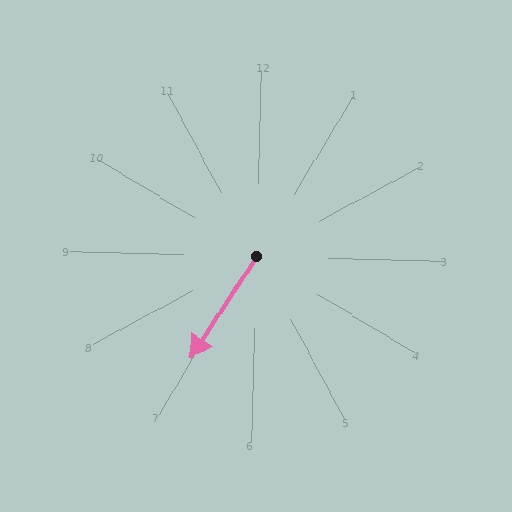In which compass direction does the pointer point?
Southwest.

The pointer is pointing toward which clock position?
Roughly 7 o'clock.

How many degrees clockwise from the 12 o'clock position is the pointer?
Approximately 212 degrees.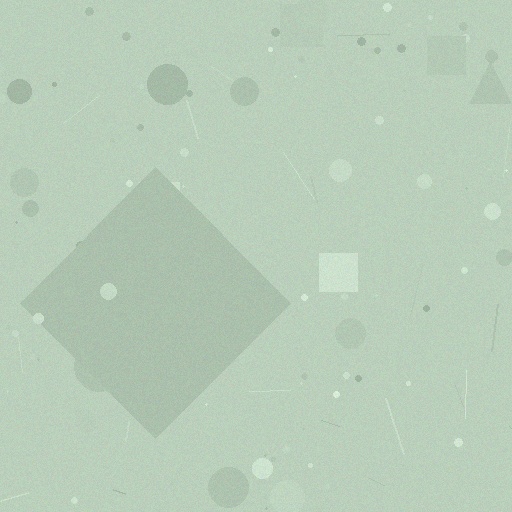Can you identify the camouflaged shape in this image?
The camouflaged shape is a diamond.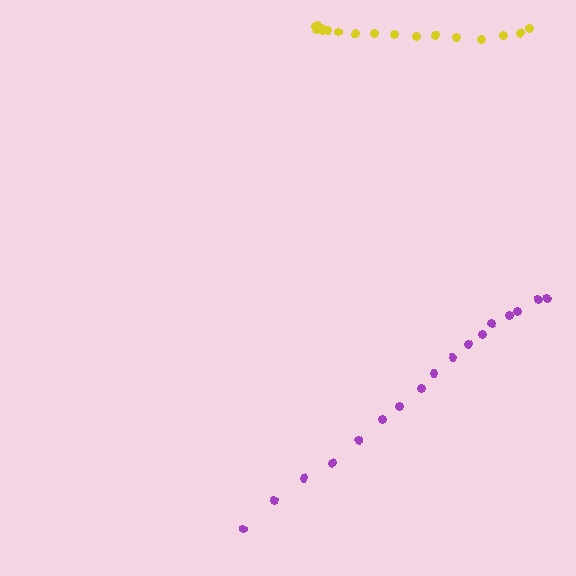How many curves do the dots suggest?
There are 2 distinct paths.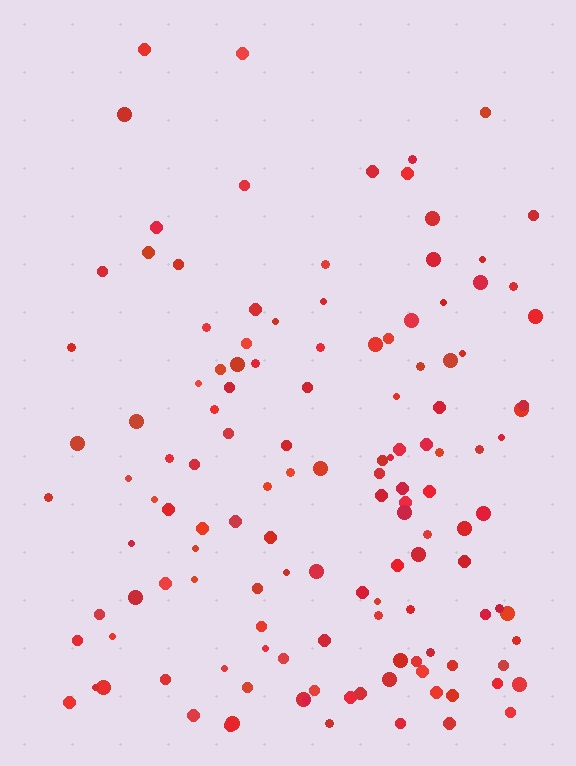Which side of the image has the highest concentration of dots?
The bottom.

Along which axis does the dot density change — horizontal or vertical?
Vertical.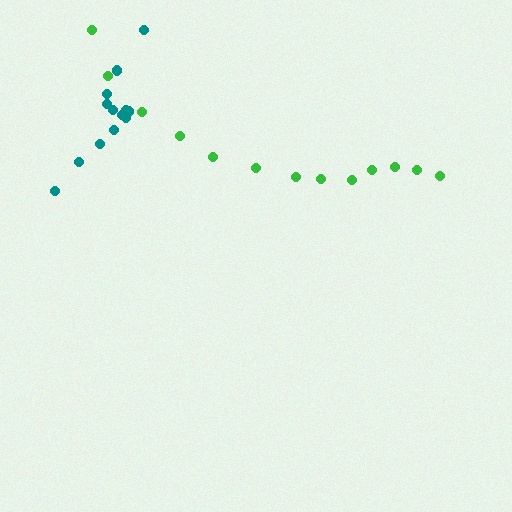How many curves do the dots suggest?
There are 2 distinct paths.